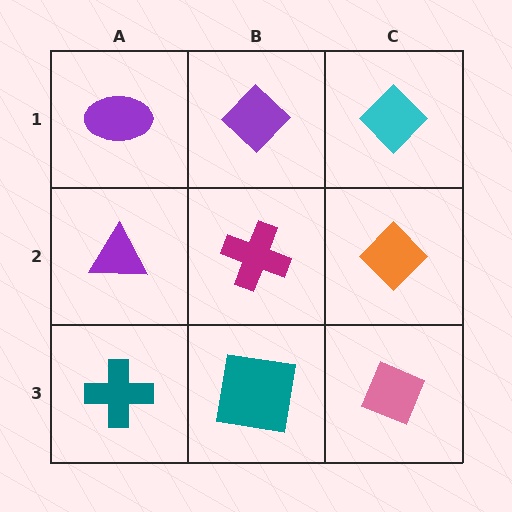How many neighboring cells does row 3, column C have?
2.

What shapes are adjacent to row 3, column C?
An orange diamond (row 2, column C), a teal square (row 3, column B).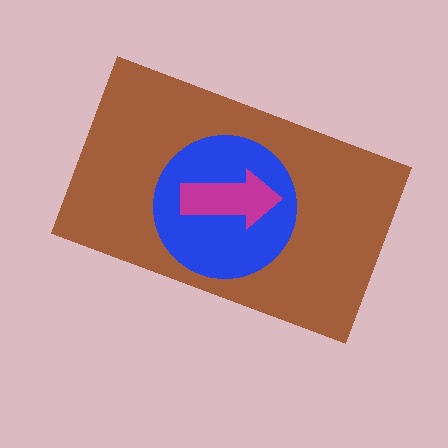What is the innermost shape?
The magenta arrow.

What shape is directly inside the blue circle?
The magenta arrow.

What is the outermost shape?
The brown rectangle.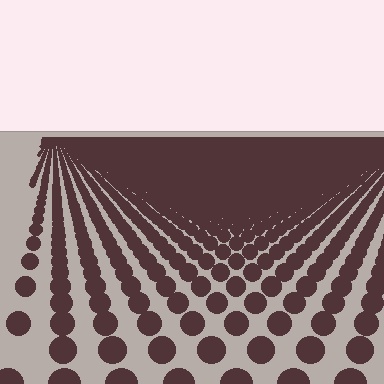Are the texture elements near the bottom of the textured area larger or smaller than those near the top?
Larger. Near the bottom, elements are closer to the viewer and appear at a bigger on-screen size.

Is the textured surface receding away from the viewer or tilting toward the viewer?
The surface is receding away from the viewer. Texture elements get smaller and denser toward the top.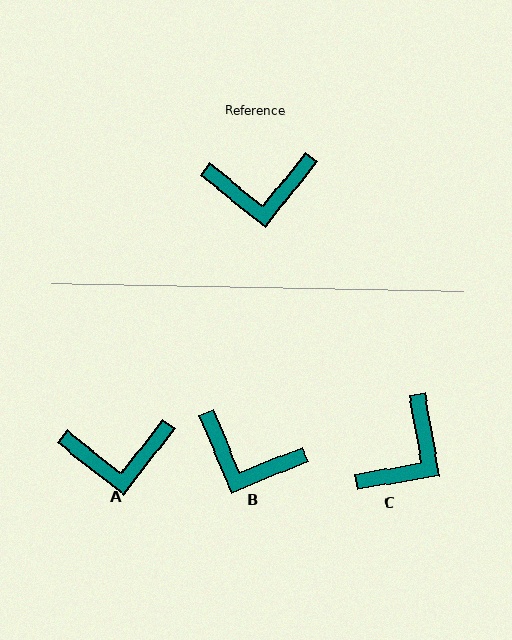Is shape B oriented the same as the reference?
No, it is off by about 29 degrees.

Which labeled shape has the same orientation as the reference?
A.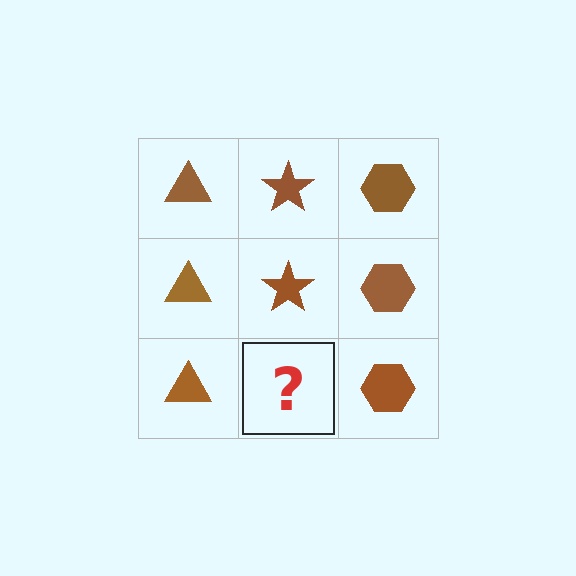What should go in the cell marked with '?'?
The missing cell should contain a brown star.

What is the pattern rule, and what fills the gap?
The rule is that each column has a consistent shape. The gap should be filled with a brown star.